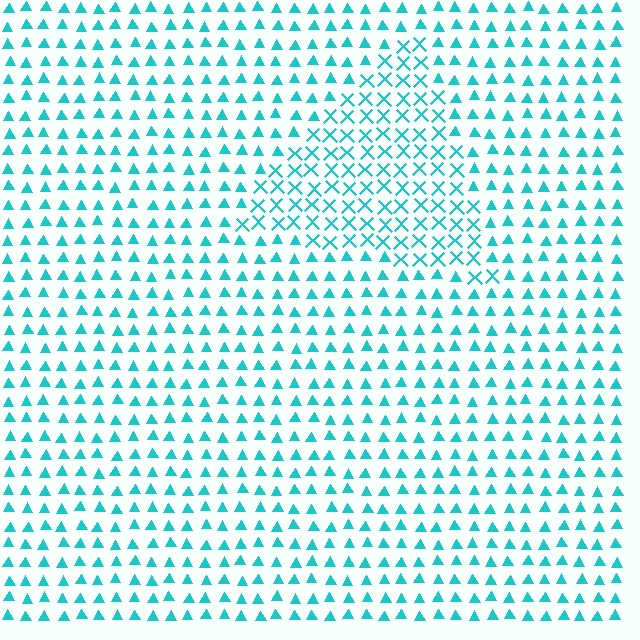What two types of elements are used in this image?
The image uses X marks inside the triangle region and triangles outside it.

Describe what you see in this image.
The image is filled with small cyan elements arranged in a uniform grid. A triangle-shaped region contains X marks, while the surrounding area contains triangles. The boundary is defined purely by the change in element shape.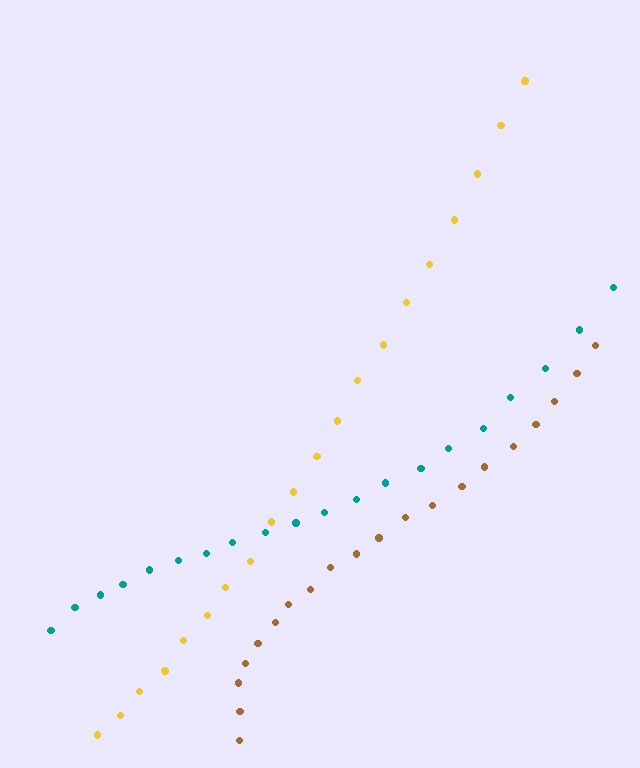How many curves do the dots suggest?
There are 3 distinct paths.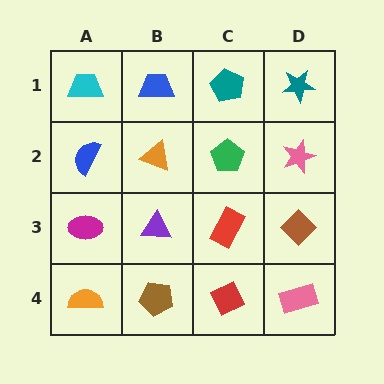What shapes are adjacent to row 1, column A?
A blue semicircle (row 2, column A), a blue trapezoid (row 1, column B).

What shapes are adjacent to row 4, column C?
A red rectangle (row 3, column C), a brown pentagon (row 4, column B), a pink rectangle (row 4, column D).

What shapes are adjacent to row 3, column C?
A green pentagon (row 2, column C), a red diamond (row 4, column C), a purple triangle (row 3, column B), a brown diamond (row 3, column D).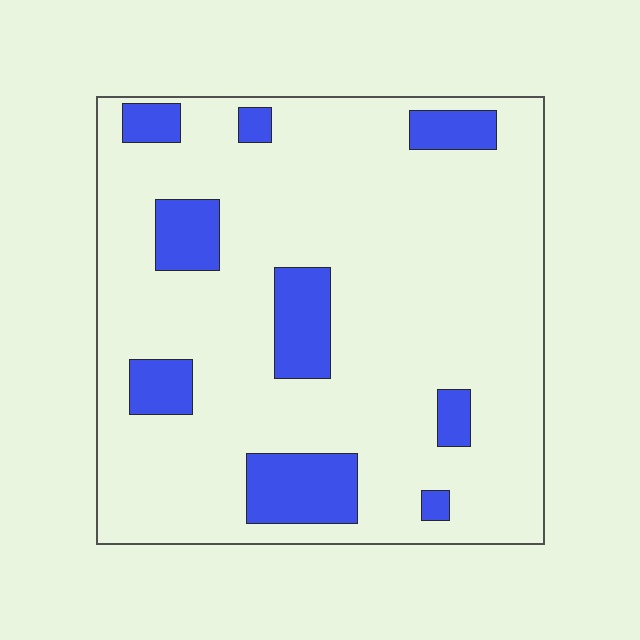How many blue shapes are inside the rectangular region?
9.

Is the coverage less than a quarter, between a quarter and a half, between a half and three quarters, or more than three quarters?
Less than a quarter.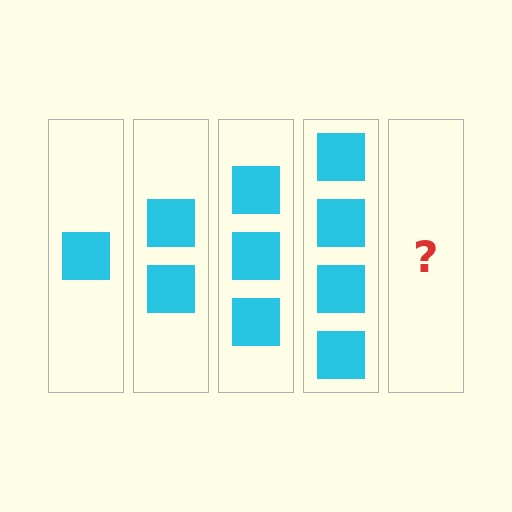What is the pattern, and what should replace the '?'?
The pattern is that each step adds one more square. The '?' should be 5 squares.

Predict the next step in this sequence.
The next step is 5 squares.